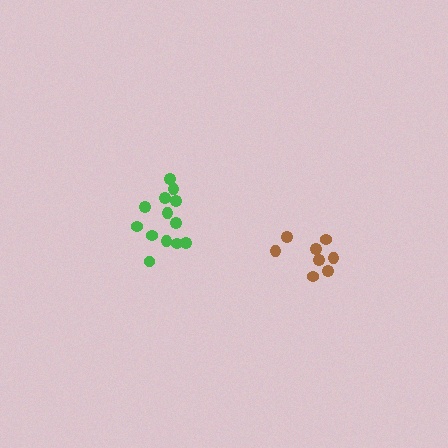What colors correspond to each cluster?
The clusters are colored: brown, green.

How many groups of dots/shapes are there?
There are 2 groups.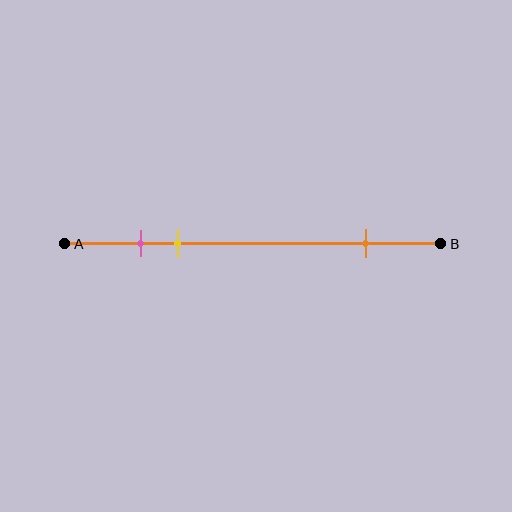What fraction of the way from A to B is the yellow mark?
The yellow mark is approximately 30% (0.3) of the way from A to B.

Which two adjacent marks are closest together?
The pink and yellow marks are the closest adjacent pair.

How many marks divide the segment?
There are 3 marks dividing the segment.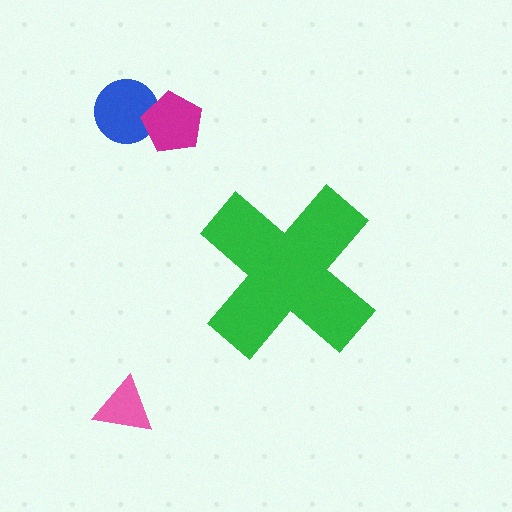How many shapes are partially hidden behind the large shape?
0 shapes are partially hidden.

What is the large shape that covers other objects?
A green cross.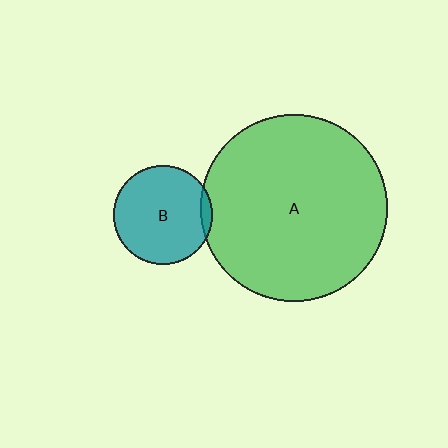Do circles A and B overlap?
Yes.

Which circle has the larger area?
Circle A (green).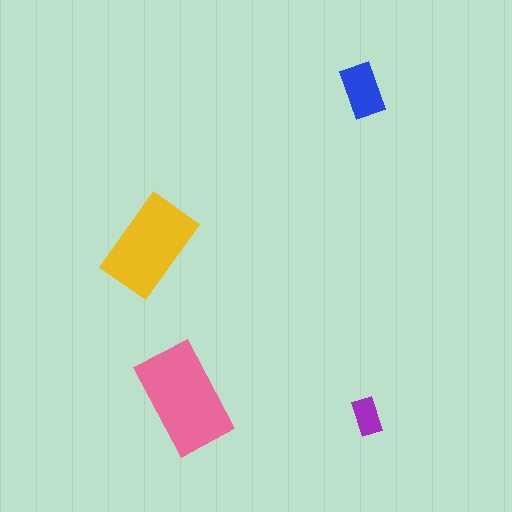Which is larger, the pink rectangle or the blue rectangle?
The pink one.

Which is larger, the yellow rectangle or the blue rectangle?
The yellow one.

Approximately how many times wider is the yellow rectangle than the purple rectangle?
About 2.5 times wider.